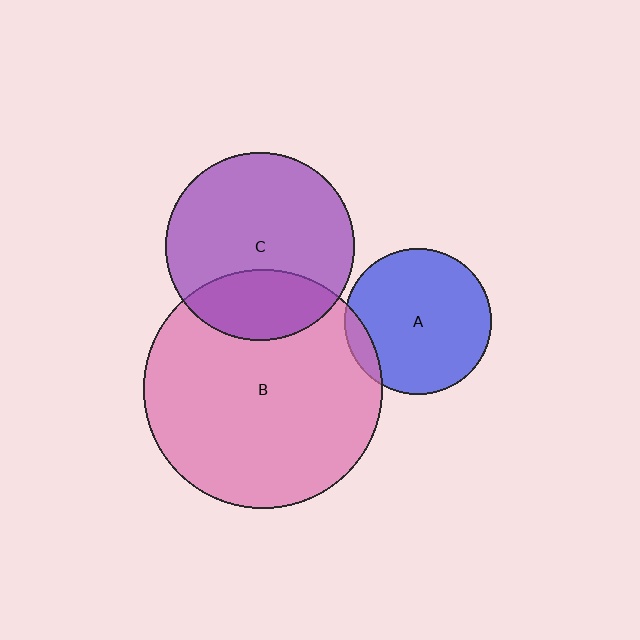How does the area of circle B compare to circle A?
Approximately 2.6 times.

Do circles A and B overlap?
Yes.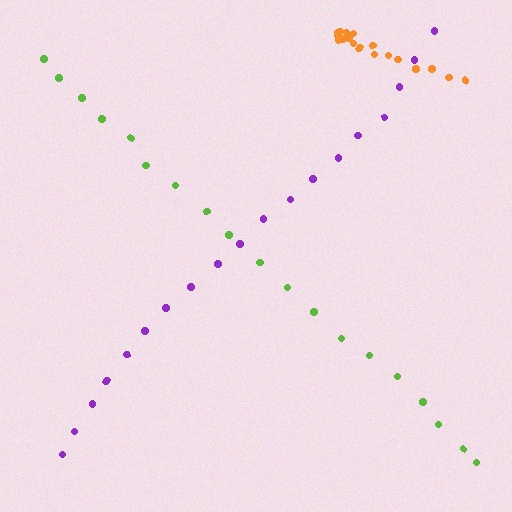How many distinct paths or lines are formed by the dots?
There are 3 distinct paths.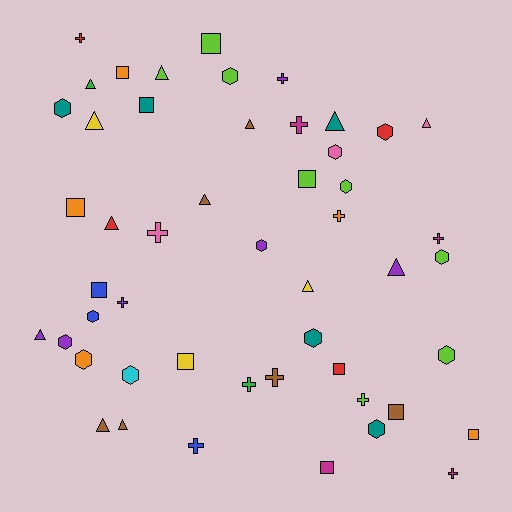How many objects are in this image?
There are 50 objects.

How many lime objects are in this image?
There are 8 lime objects.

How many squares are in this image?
There are 11 squares.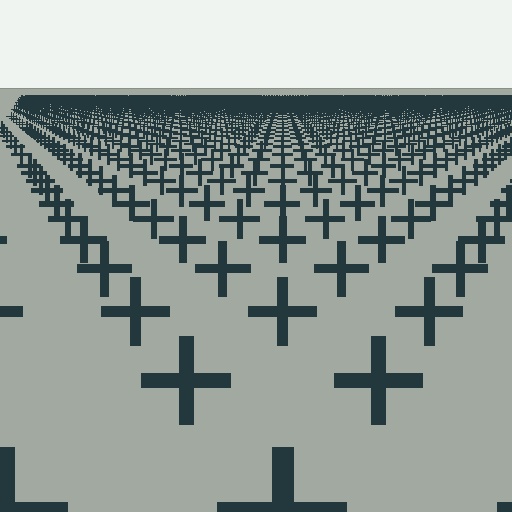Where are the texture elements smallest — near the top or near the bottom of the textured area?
Near the top.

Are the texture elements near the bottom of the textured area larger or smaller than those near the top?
Larger. Near the bottom, elements are closer to the viewer and appear at a bigger on-screen size.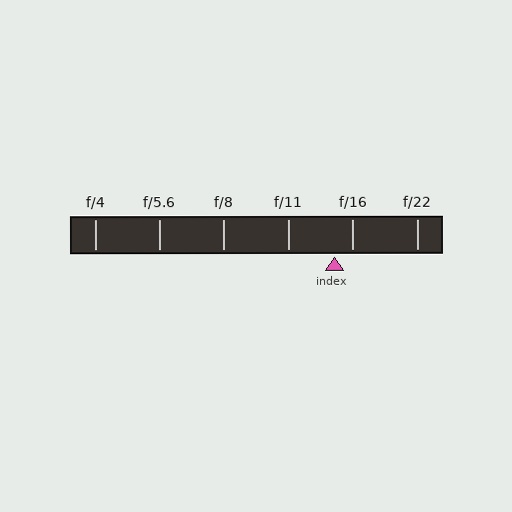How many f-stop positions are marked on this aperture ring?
There are 6 f-stop positions marked.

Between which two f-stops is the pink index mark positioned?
The index mark is between f/11 and f/16.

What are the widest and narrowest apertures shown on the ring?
The widest aperture shown is f/4 and the narrowest is f/22.